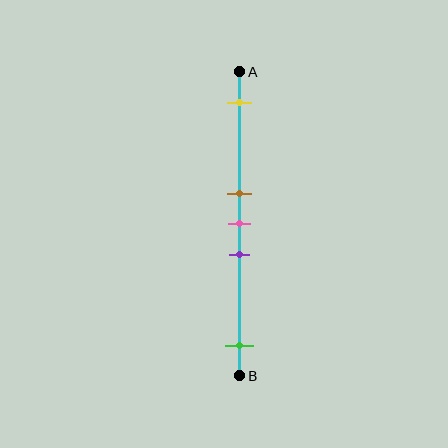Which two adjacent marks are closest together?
The brown and pink marks are the closest adjacent pair.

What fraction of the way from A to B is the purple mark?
The purple mark is approximately 60% (0.6) of the way from A to B.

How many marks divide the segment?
There are 5 marks dividing the segment.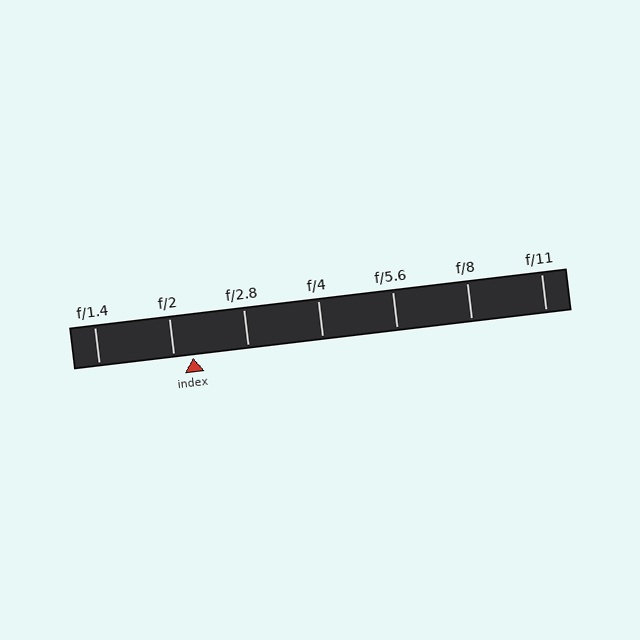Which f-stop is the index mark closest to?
The index mark is closest to f/2.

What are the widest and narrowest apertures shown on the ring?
The widest aperture shown is f/1.4 and the narrowest is f/11.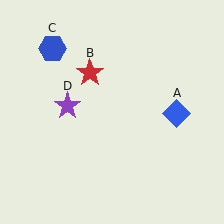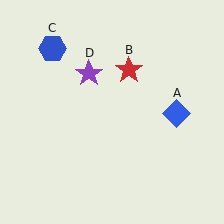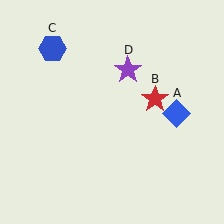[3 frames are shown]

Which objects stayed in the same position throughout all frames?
Blue diamond (object A) and blue hexagon (object C) remained stationary.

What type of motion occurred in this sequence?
The red star (object B), purple star (object D) rotated clockwise around the center of the scene.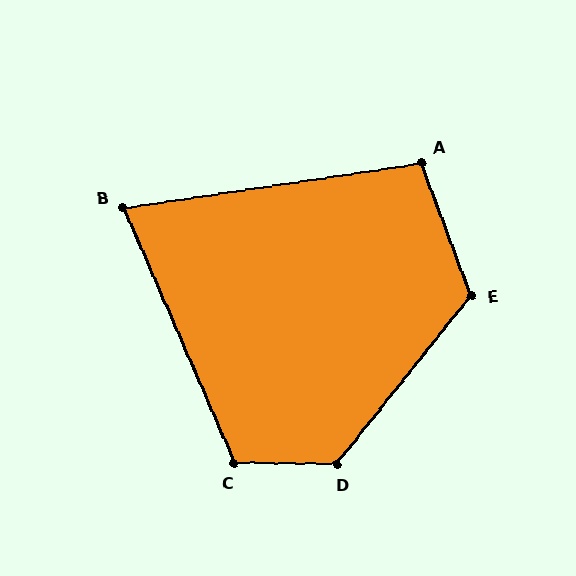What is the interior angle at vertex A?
Approximately 102 degrees (obtuse).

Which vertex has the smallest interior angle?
B, at approximately 75 degrees.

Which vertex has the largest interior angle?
D, at approximately 128 degrees.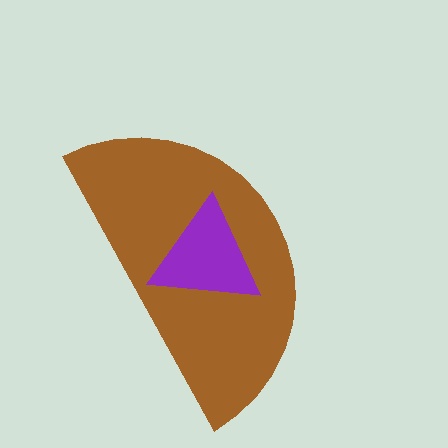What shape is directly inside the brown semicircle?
The purple triangle.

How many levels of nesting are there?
2.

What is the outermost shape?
The brown semicircle.